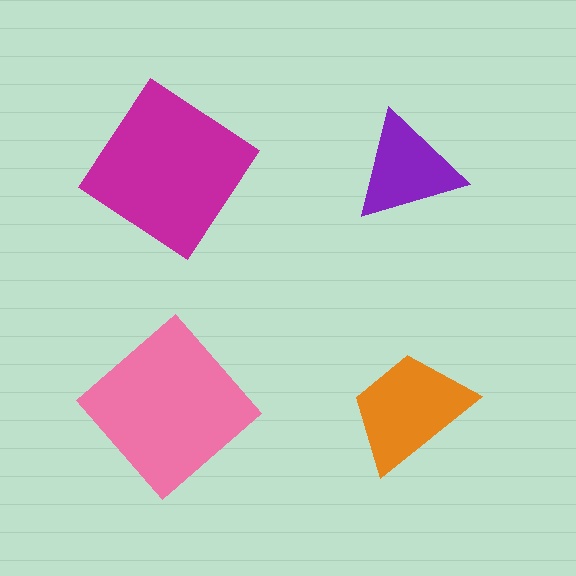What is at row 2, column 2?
An orange trapezoid.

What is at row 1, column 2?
A purple triangle.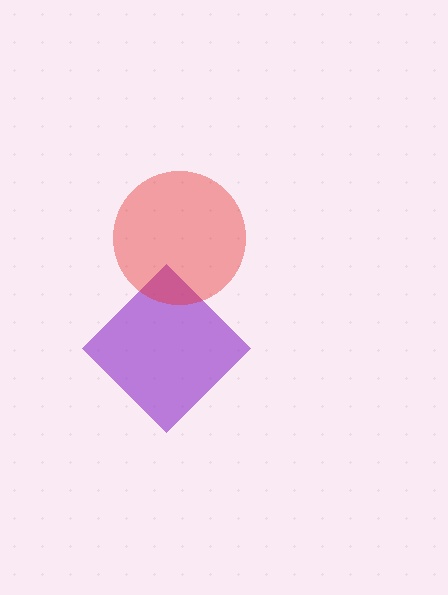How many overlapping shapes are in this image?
There are 2 overlapping shapes in the image.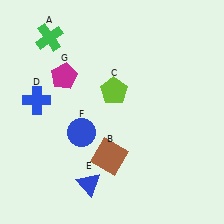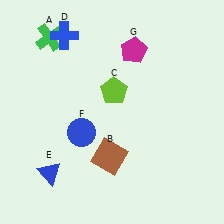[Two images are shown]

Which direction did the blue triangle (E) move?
The blue triangle (E) moved left.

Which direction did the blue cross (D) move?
The blue cross (D) moved up.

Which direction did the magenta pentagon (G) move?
The magenta pentagon (G) moved right.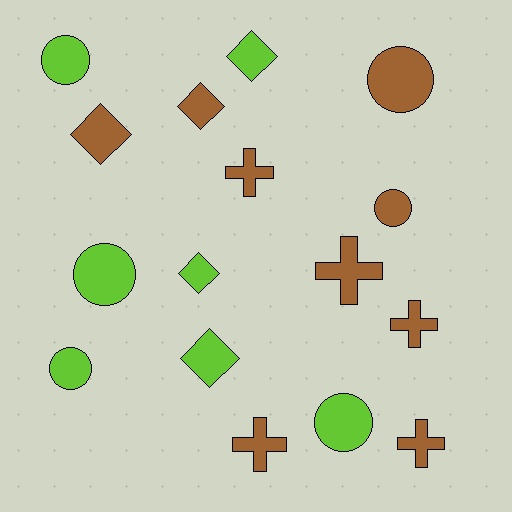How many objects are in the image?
There are 16 objects.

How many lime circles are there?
There are 4 lime circles.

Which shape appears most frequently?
Circle, with 6 objects.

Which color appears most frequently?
Brown, with 9 objects.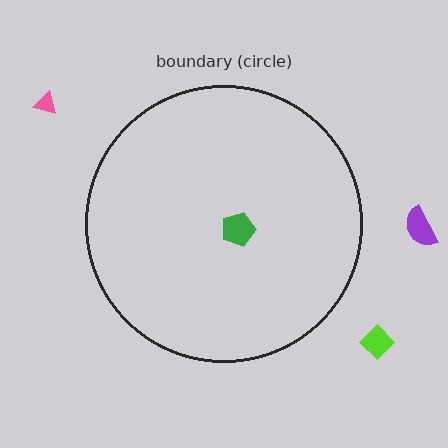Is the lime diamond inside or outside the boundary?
Outside.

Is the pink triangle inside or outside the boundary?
Outside.